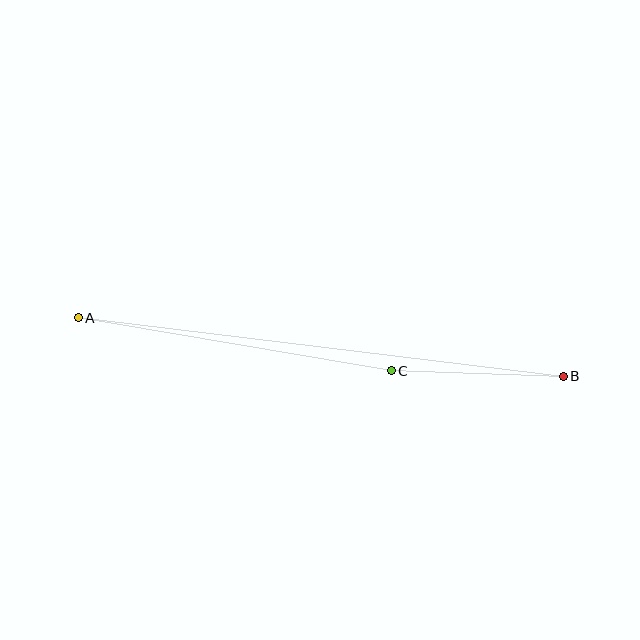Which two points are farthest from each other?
Points A and B are farthest from each other.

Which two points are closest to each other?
Points B and C are closest to each other.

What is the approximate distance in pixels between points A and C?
The distance between A and C is approximately 317 pixels.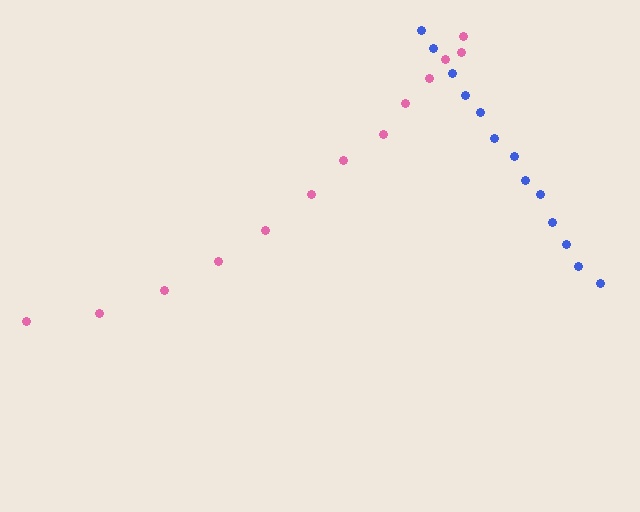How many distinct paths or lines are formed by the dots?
There are 2 distinct paths.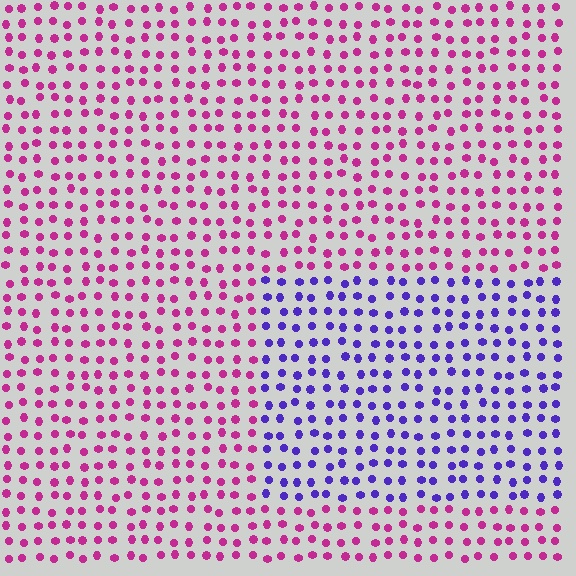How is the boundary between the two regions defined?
The boundary is defined purely by a slight shift in hue (about 65 degrees). Spacing, size, and orientation are identical on both sides.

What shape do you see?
I see a rectangle.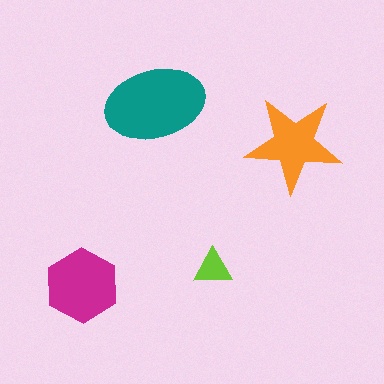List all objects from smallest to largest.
The lime triangle, the orange star, the magenta hexagon, the teal ellipse.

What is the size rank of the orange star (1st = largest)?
3rd.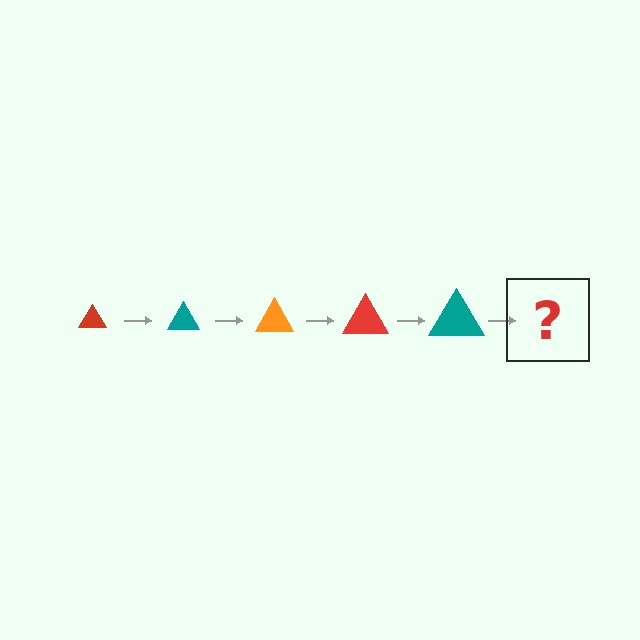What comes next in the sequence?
The next element should be an orange triangle, larger than the previous one.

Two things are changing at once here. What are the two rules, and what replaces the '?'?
The two rules are that the triangle grows larger each step and the color cycles through red, teal, and orange. The '?' should be an orange triangle, larger than the previous one.